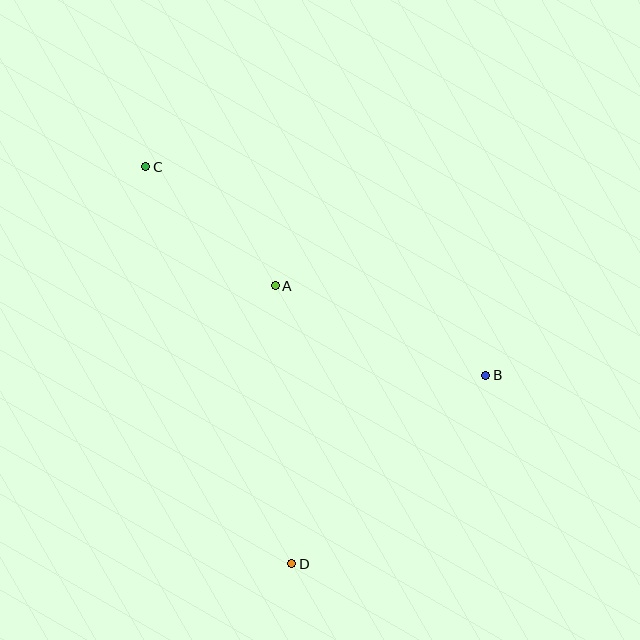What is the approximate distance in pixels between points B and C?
The distance between B and C is approximately 398 pixels.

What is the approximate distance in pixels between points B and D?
The distance between B and D is approximately 270 pixels.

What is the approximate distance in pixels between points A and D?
The distance between A and D is approximately 279 pixels.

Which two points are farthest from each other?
Points C and D are farthest from each other.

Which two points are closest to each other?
Points A and C are closest to each other.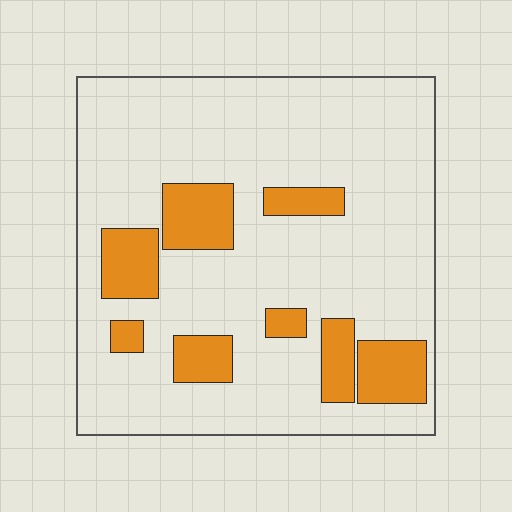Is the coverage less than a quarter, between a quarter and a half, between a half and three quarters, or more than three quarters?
Less than a quarter.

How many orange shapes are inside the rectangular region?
8.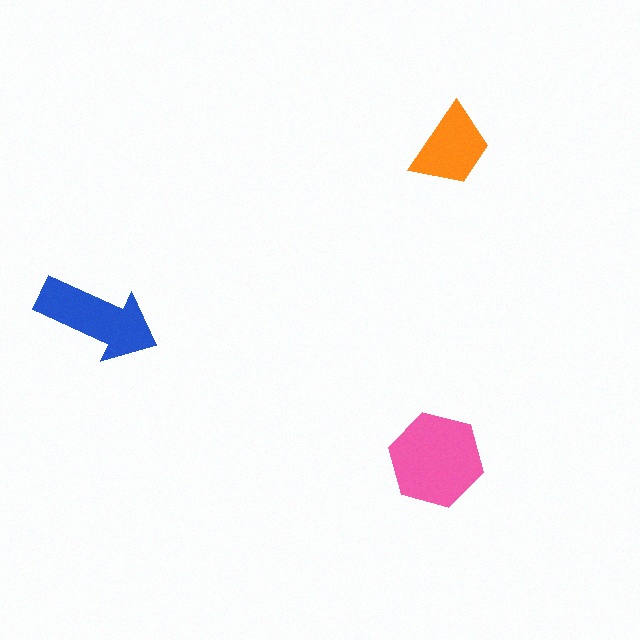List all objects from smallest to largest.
The orange trapezoid, the blue arrow, the pink hexagon.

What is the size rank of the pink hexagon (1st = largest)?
1st.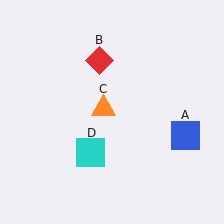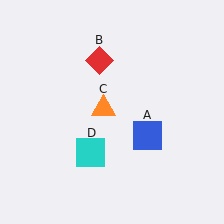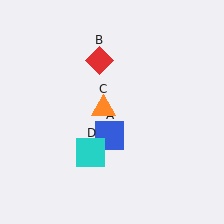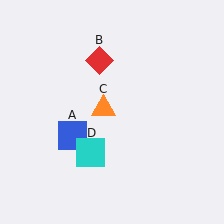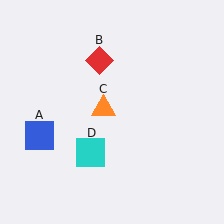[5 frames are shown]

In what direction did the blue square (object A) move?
The blue square (object A) moved left.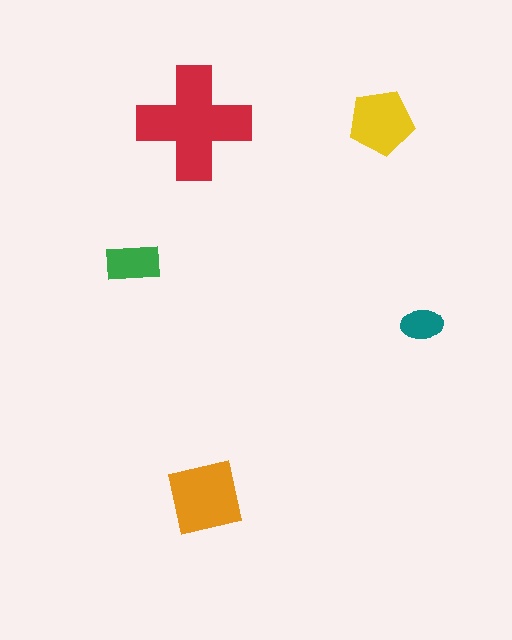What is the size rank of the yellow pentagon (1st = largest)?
3rd.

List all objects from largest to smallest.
The red cross, the orange square, the yellow pentagon, the green rectangle, the teal ellipse.